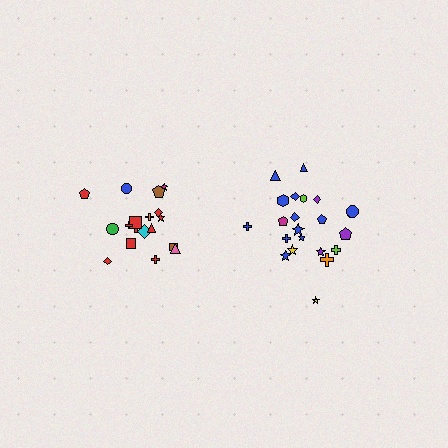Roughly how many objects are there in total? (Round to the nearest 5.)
Roughly 40 objects in total.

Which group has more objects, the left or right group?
The right group.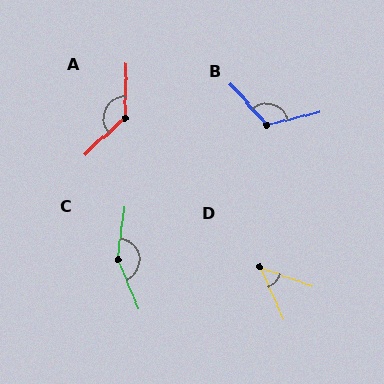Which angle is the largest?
C, at approximately 150 degrees.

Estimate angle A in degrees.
Approximately 133 degrees.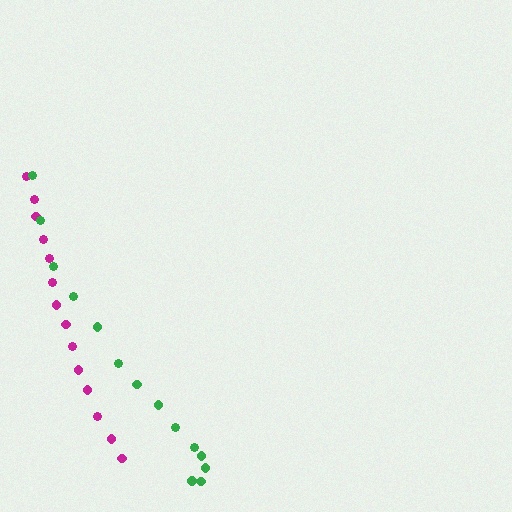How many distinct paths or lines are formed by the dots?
There are 2 distinct paths.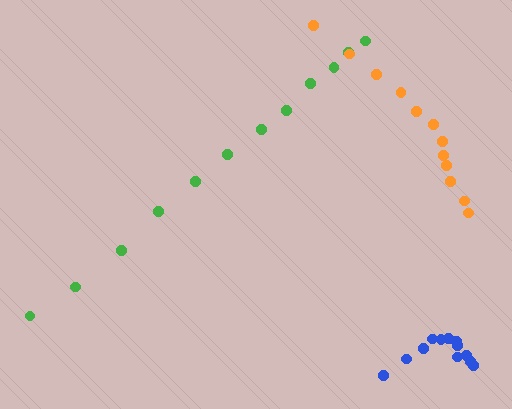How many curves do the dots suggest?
There are 3 distinct paths.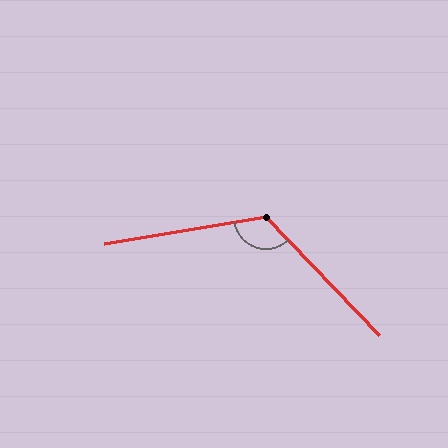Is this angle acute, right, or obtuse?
It is obtuse.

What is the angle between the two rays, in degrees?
Approximately 124 degrees.